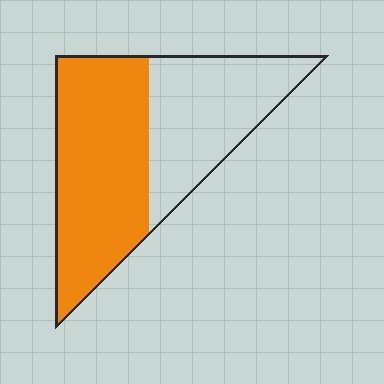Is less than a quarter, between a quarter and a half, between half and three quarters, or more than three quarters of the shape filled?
Between half and three quarters.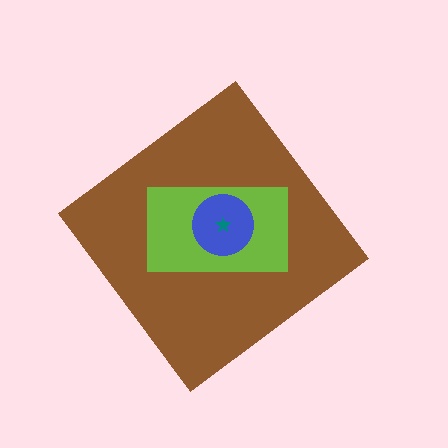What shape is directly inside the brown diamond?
The lime rectangle.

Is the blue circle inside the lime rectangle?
Yes.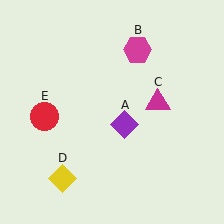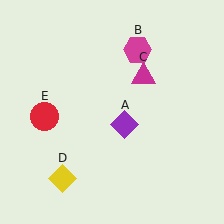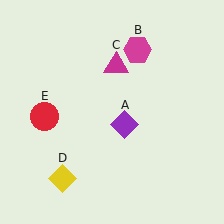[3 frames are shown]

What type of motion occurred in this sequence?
The magenta triangle (object C) rotated counterclockwise around the center of the scene.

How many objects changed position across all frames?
1 object changed position: magenta triangle (object C).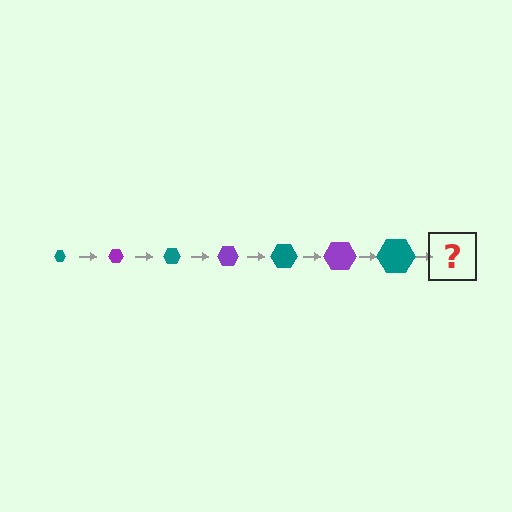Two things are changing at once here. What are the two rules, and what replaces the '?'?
The two rules are that the hexagon grows larger each step and the color cycles through teal and purple. The '?' should be a purple hexagon, larger than the previous one.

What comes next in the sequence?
The next element should be a purple hexagon, larger than the previous one.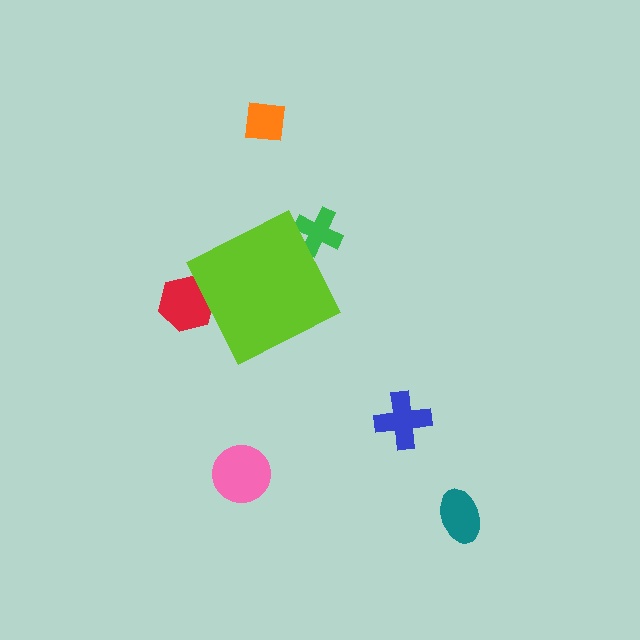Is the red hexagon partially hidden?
Yes, the red hexagon is partially hidden behind the lime diamond.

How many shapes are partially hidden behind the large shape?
2 shapes are partially hidden.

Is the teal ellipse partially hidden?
No, the teal ellipse is fully visible.